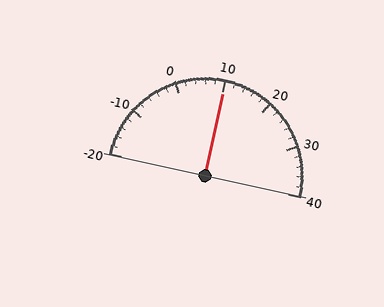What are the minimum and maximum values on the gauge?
The gauge ranges from -20 to 40.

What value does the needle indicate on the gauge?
The needle indicates approximately 10.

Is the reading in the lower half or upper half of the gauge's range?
The reading is in the upper half of the range (-20 to 40).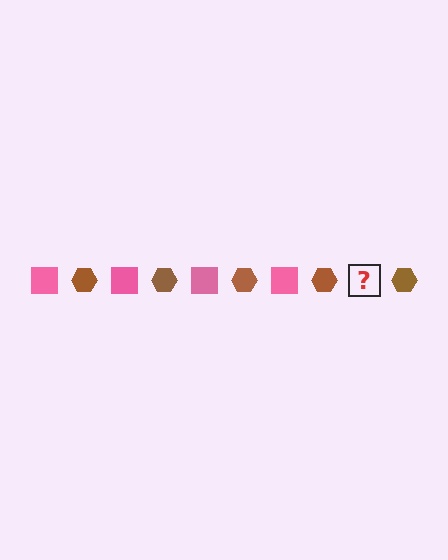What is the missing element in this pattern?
The missing element is a pink square.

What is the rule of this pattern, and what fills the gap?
The rule is that the pattern alternates between pink square and brown hexagon. The gap should be filled with a pink square.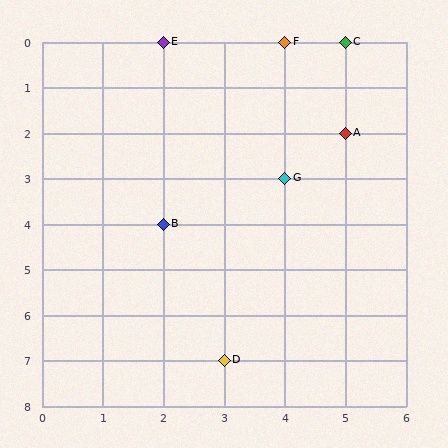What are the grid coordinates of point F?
Point F is at grid coordinates (4, 0).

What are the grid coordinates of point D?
Point D is at grid coordinates (3, 7).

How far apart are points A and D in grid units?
Points A and D are 2 columns and 5 rows apart (about 5.4 grid units diagonally).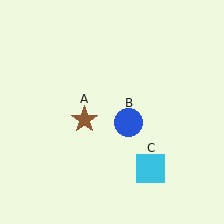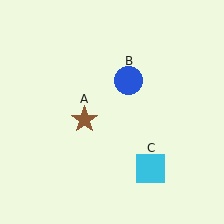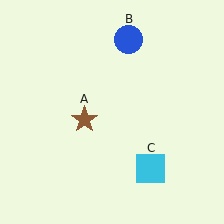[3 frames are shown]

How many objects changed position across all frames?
1 object changed position: blue circle (object B).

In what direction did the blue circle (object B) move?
The blue circle (object B) moved up.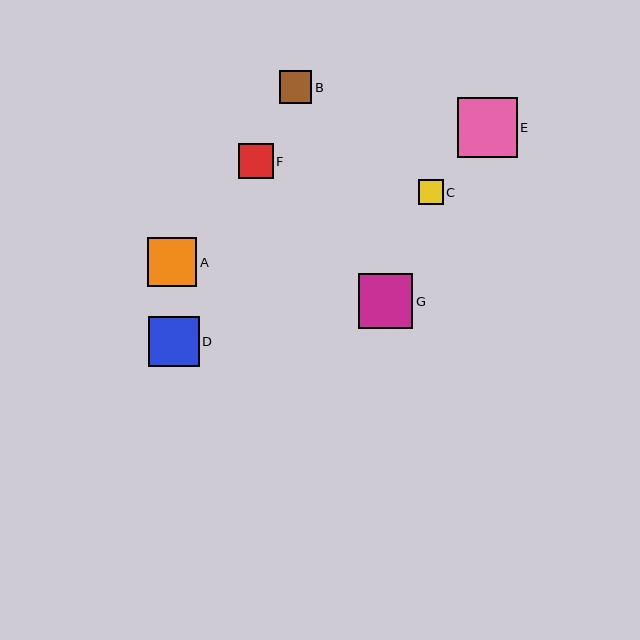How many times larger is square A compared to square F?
Square A is approximately 1.4 times the size of square F.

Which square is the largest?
Square E is the largest with a size of approximately 60 pixels.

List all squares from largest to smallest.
From largest to smallest: E, G, D, A, F, B, C.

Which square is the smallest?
Square C is the smallest with a size of approximately 25 pixels.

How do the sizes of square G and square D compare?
Square G and square D are approximately the same size.